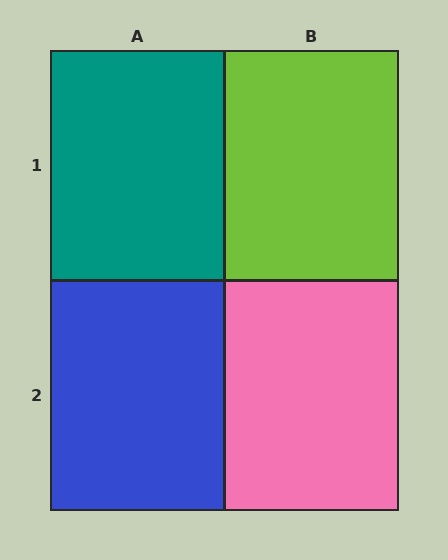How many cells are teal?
1 cell is teal.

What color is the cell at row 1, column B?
Lime.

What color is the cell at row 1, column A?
Teal.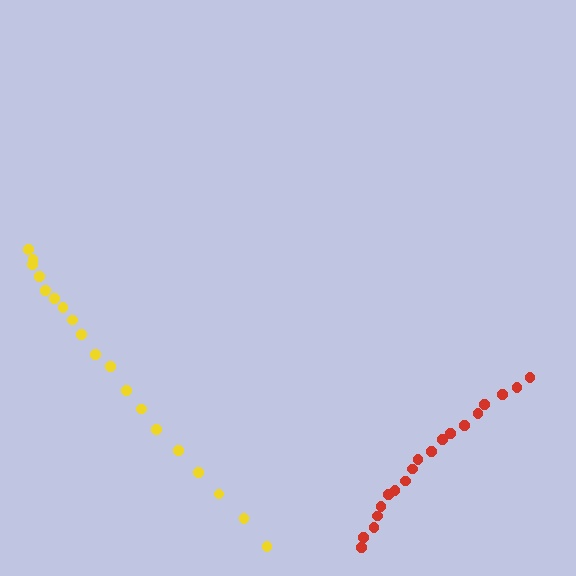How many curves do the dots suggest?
There are 2 distinct paths.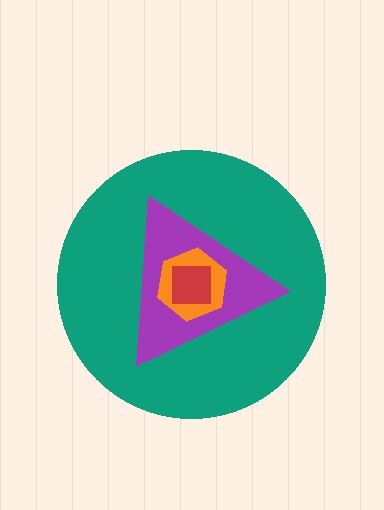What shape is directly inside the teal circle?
The purple triangle.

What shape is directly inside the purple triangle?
The orange hexagon.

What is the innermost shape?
The red square.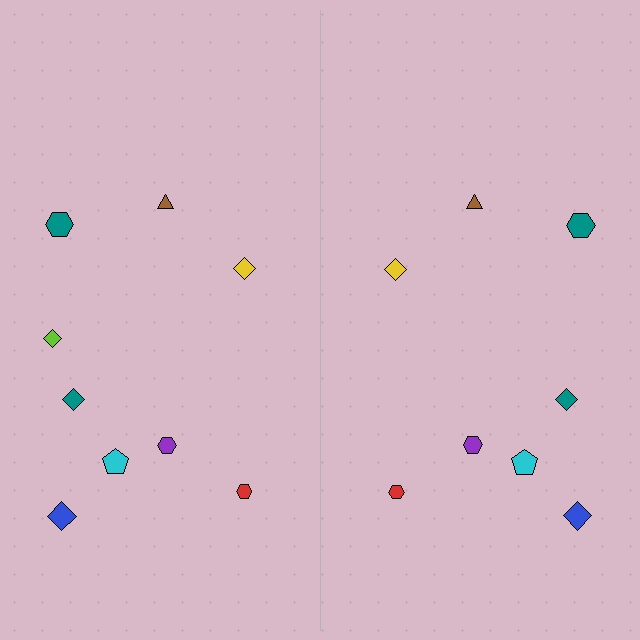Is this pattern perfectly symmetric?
No, the pattern is not perfectly symmetric. A lime diamond is missing from the right side.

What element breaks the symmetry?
A lime diamond is missing from the right side.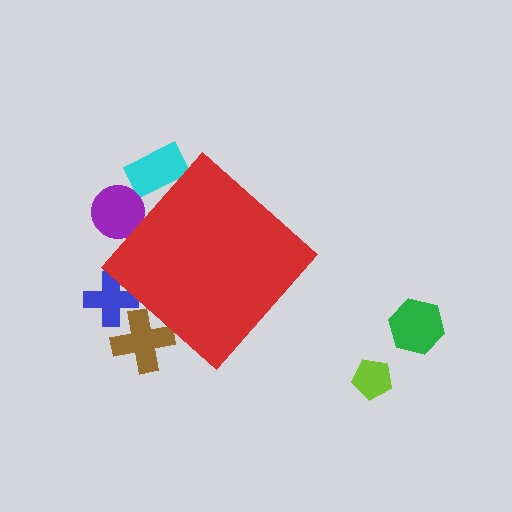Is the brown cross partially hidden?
Yes, the brown cross is partially hidden behind the red diamond.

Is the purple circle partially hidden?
Yes, the purple circle is partially hidden behind the red diamond.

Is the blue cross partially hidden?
Yes, the blue cross is partially hidden behind the red diamond.